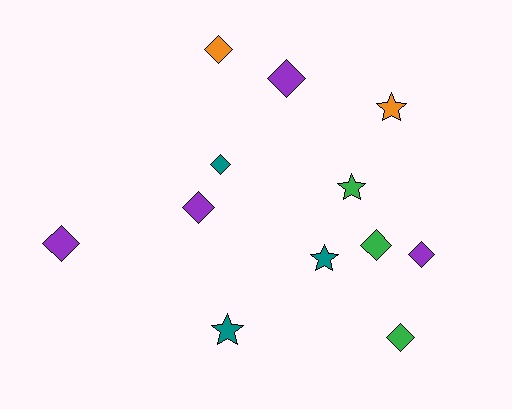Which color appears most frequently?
Purple, with 4 objects.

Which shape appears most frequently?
Diamond, with 8 objects.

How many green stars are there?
There is 1 green star.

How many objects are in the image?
There are 12 objects.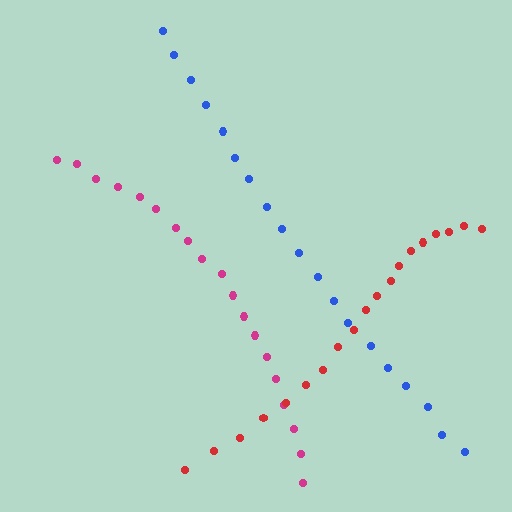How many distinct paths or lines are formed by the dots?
There are 3 distinct paths.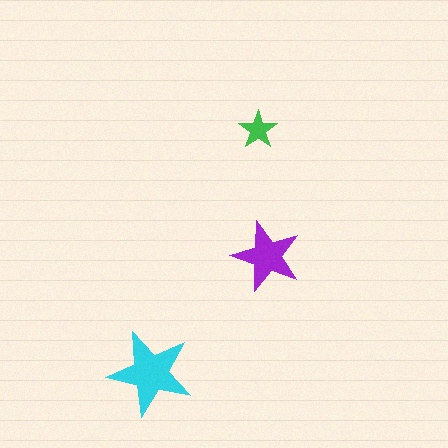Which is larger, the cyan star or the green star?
The cyan one.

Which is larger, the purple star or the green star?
The purple one.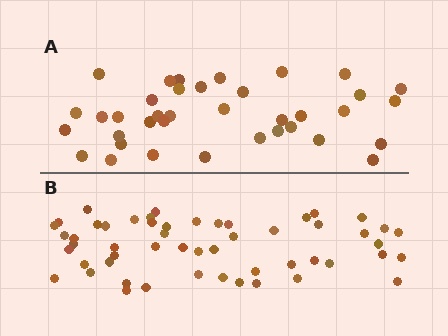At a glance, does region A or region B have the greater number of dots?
Region B (the bottom region) has more dots.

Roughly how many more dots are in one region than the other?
Region B has approximately 15 more dots than region A.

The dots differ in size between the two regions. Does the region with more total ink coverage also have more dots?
No. Region A has more total ink coverage because its dots are larger, but region B actually contains more individual dots. Total area can be misleading — the number of items is what matters here.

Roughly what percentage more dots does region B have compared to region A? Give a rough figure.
About 45% more.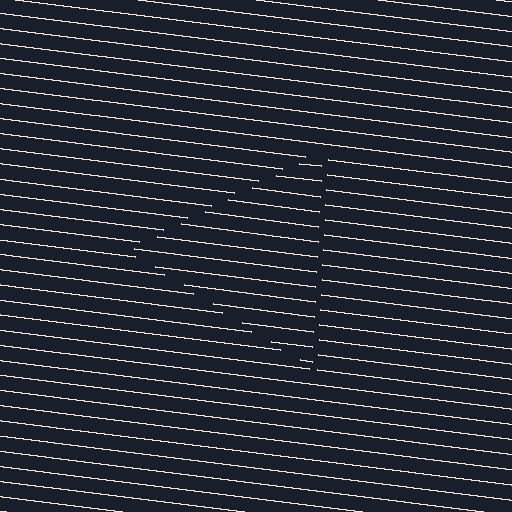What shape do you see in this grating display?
An illusory triangle. The interior of the shape contains the same grating, shifted by half a period — the contour is defined by the phase discontinuity where line-ends from the inner and outer gratings abut.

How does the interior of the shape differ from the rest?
The interior of the shape contains the same grating, shifted by half a period — the contour is defined by the phase discontinuity where line-ends from the inner and outer gratings abut.